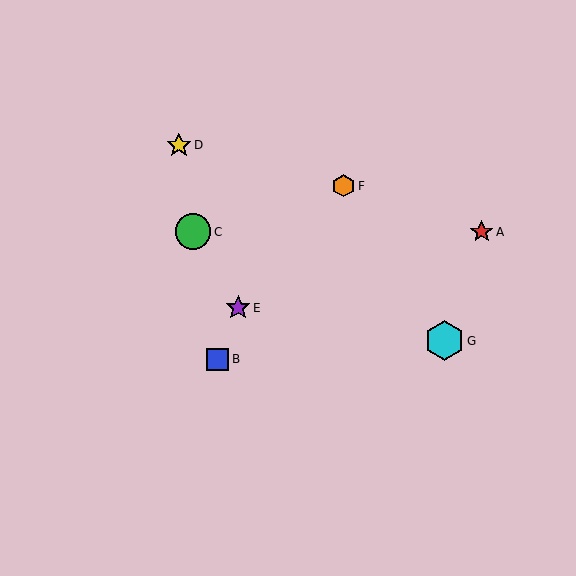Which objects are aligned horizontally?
Objects A, C are aligned horizontally.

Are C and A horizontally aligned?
Yes, both are at y≈232.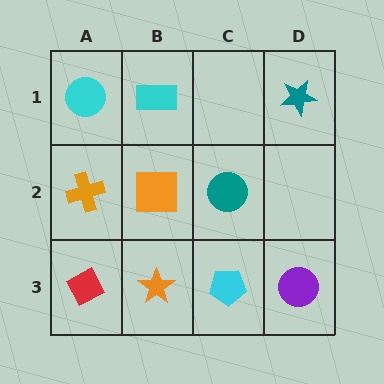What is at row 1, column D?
A teal star.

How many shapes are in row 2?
3 shapes.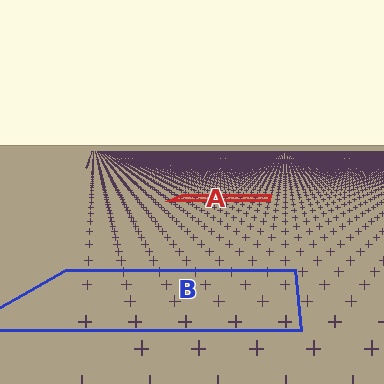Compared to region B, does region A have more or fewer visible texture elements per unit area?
Region A has more texture elements per unit area — they are packed more densely because it is farther away.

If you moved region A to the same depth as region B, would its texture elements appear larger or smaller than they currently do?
They would appear larger. At a closer depth, the same texture elements are projected at a bigger on-screen size.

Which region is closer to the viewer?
Region B is closer. The texture elements there are larger and more spread out.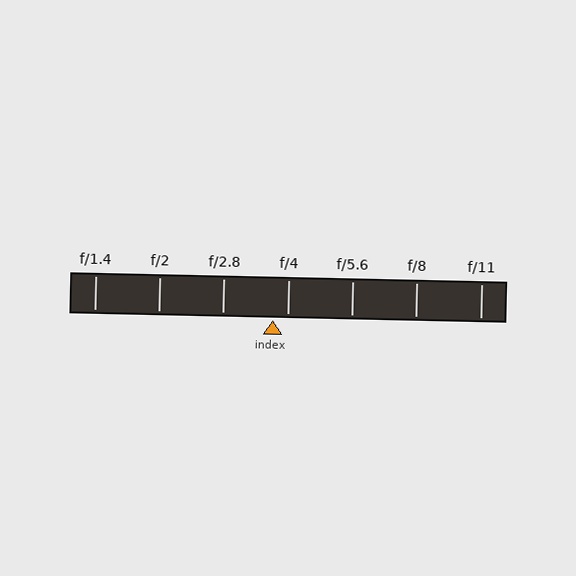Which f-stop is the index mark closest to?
The index mark is closest to f/4.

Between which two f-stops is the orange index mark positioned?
The index mark is between f/2.8 and f/4.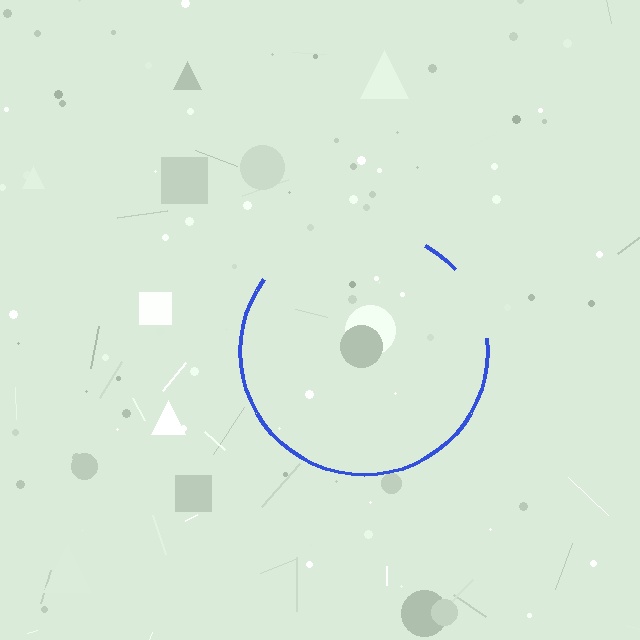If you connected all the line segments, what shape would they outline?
They would outline a circle.